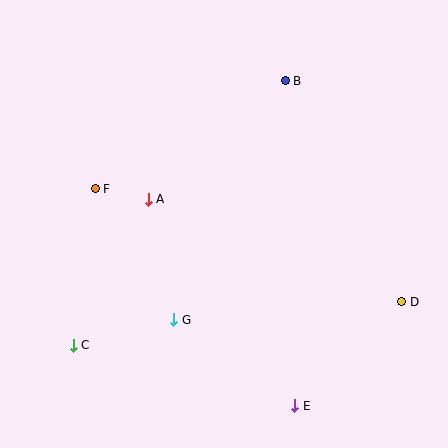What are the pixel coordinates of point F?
Point F is at (95, 189).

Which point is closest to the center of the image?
Point A at (148, 199) is closest to the center.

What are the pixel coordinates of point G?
Point G is at (174, 320).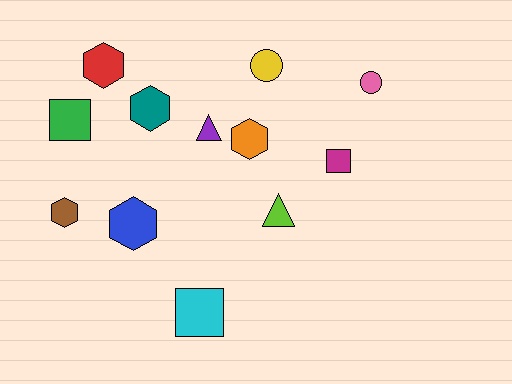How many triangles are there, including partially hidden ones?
There are 2 triangles.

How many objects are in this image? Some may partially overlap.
There are 12 objects.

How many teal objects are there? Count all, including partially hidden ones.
There is 1 teal object.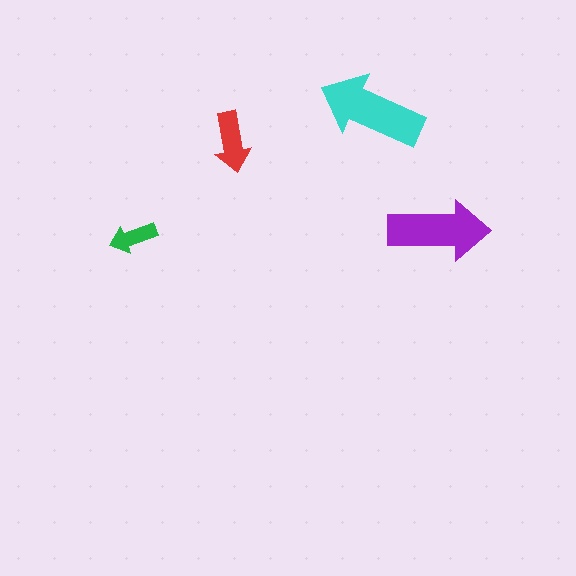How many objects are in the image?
There are 4 objects in the image.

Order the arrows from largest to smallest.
the cyan one, the purple one, the red one, the green one.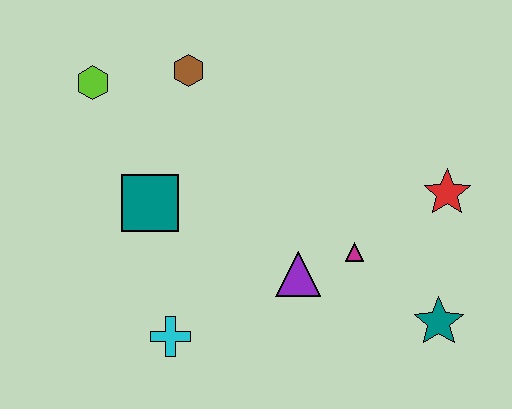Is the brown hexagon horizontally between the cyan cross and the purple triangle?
Yes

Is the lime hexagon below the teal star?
No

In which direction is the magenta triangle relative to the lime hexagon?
The magenta triangle is to the right of the lime hexagon.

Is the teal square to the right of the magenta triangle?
No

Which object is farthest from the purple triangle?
The lime hexagon is farthest from the purple triangle.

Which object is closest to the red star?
The magenta triangle is closest to the red star.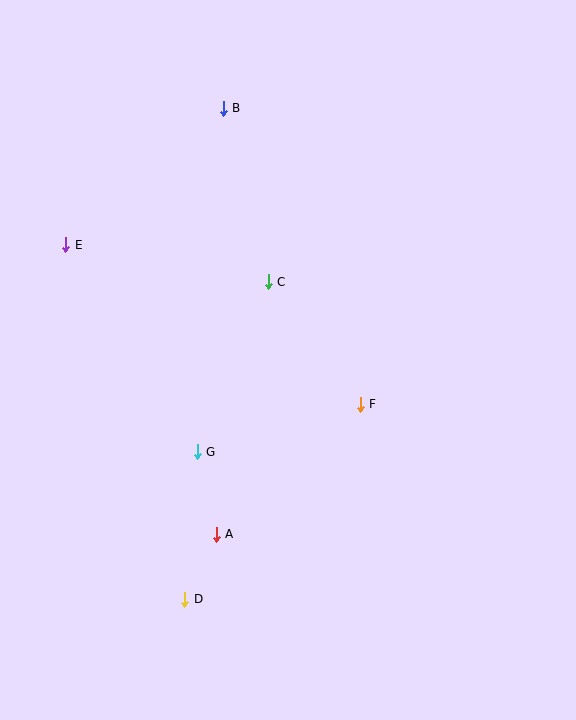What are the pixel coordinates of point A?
Point A is at (216, 534).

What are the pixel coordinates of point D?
Point D is at (185, 599).